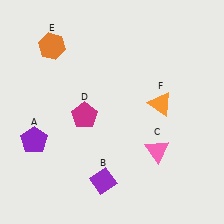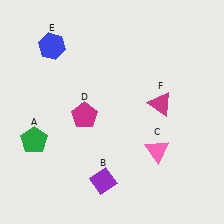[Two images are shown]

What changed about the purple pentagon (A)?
In Image 1, A is purple. In Image 2, it changed to green.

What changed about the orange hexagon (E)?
In Image 1, E is orange. In Image 2, it changed to blue.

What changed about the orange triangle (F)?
In Image 1, F is orange. In Image 2, it changed to magenta.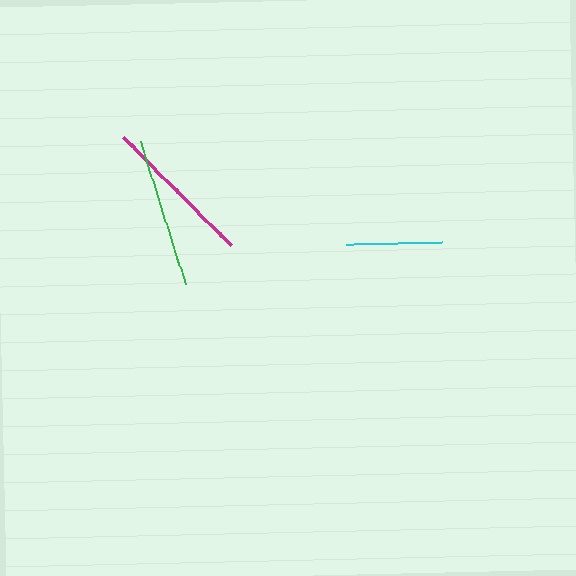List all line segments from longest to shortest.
From longest to shortest: magenta, green, cyan.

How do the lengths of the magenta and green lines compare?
The magenta and green lines are approximately the same length.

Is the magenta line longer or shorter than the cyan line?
The magenta line is longer than the cyan line.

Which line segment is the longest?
The magenta line is the longest at approximately 153 pixels.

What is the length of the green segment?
The green segment is approximately 150 pixels long.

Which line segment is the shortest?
The cyan line is the shortest at approximately 96 pixels.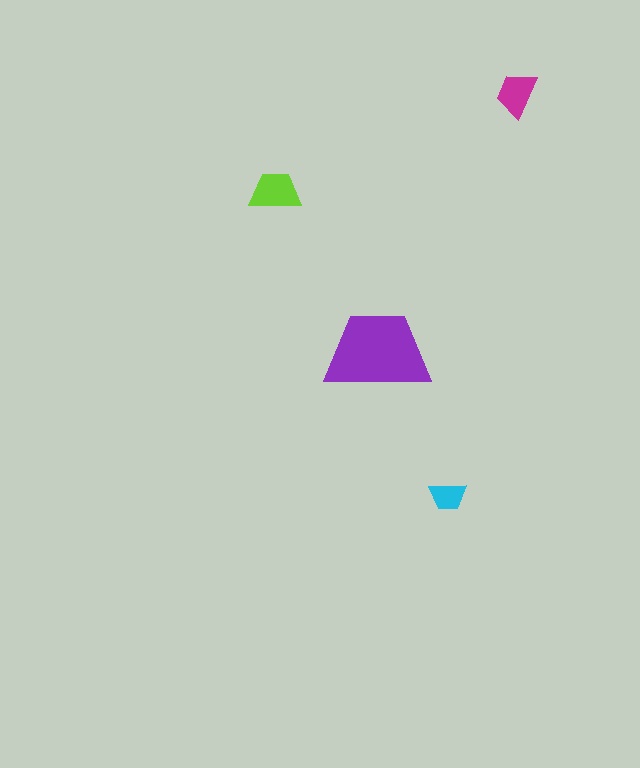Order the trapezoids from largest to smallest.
the purple one, the lime one, the magenta one, the cyan one.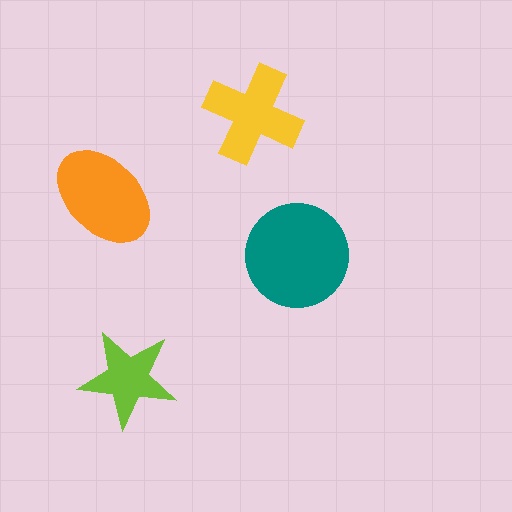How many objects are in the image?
There are 4 objects in the image.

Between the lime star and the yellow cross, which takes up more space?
The yellow cross.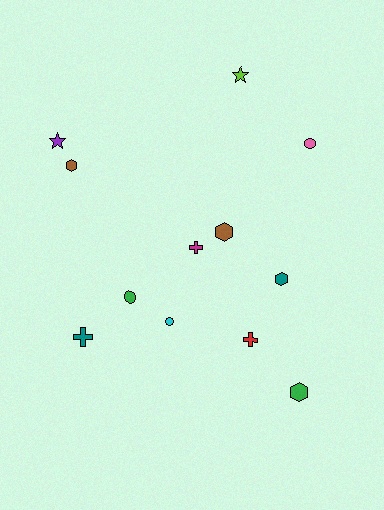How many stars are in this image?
There are 2 stars.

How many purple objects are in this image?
There is 1 purple object.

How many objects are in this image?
There are 12 objects.